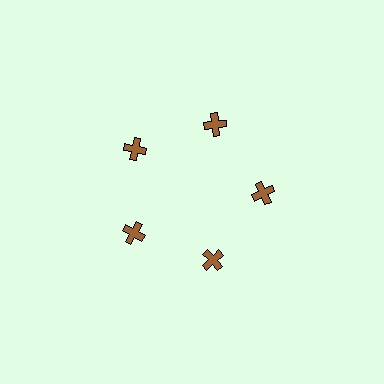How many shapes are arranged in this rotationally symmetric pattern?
There are 5 shapes, arranged in 5 groups of 1.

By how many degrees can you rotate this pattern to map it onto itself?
The pattern maps onto itself every 72 degrees of rotation.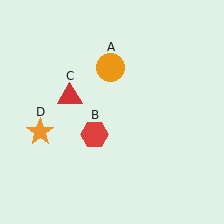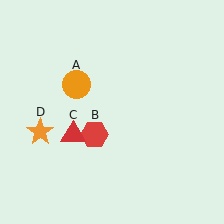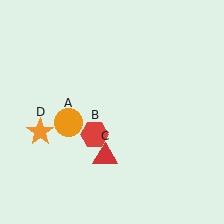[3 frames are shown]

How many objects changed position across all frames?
2 objects changed position: orange circle (object A), red triangle (object C).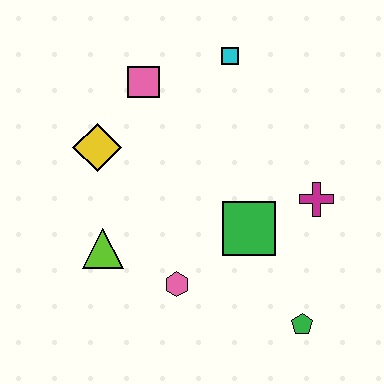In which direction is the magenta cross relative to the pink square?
The magenta cross is to the right of the pink square.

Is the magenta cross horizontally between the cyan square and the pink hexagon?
No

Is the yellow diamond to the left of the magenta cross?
Yes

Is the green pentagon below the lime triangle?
Yes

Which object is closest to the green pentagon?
The green square is closest to the green pentagon.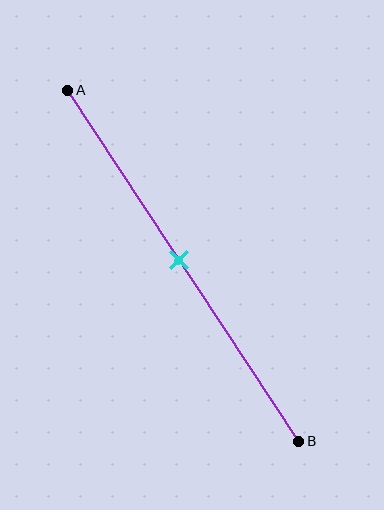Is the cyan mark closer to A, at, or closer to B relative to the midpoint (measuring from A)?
The cyan mark is approximately at the midpoint of segment AB.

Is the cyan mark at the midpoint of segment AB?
Yes, the mark is approximately at the midpoint.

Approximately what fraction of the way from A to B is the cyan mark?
The cyan mark is approximately 50% of the way from A to B.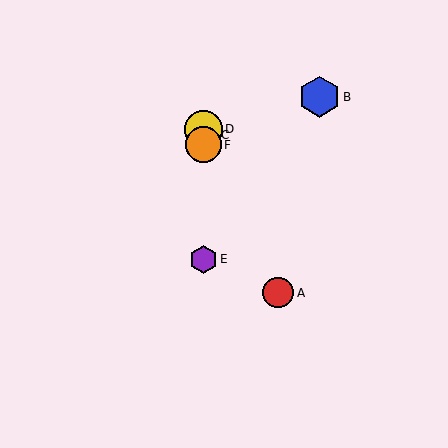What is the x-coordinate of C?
Object C is at x≈203.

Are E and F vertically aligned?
Yes, both are at x≈203.